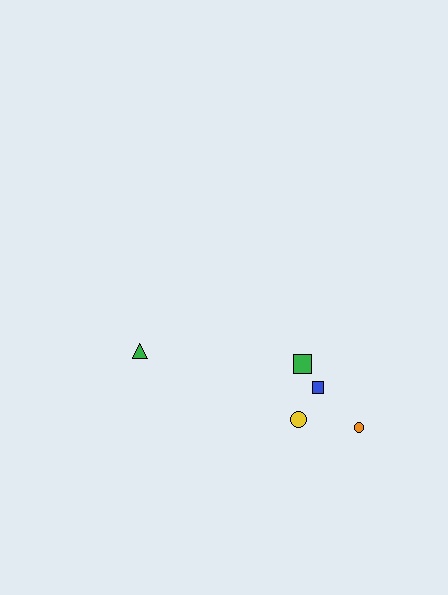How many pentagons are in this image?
There are no pentagons.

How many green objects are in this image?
There are 2 green objects.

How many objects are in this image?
There are 5 objects.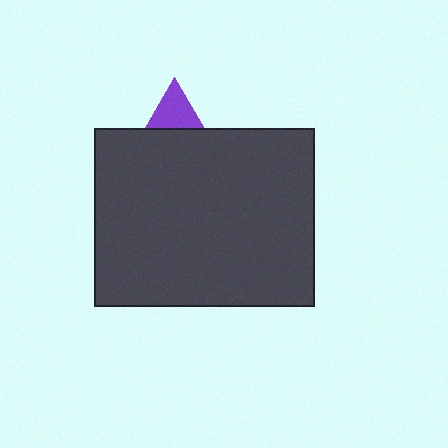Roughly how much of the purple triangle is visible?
A small part of it is visible (roughly 30%).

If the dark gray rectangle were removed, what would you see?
You would see the complete purple triangle.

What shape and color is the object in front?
The object in front is a dark gray rectangle.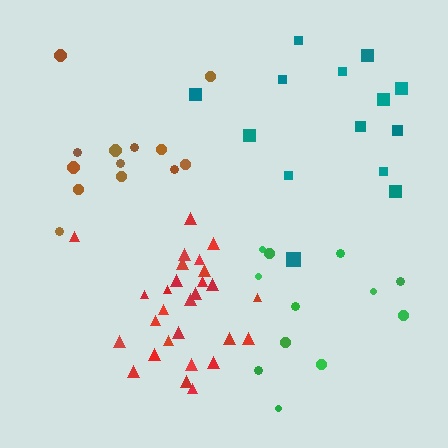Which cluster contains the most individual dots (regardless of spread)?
Red (30).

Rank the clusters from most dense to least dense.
red, brown, teal, green.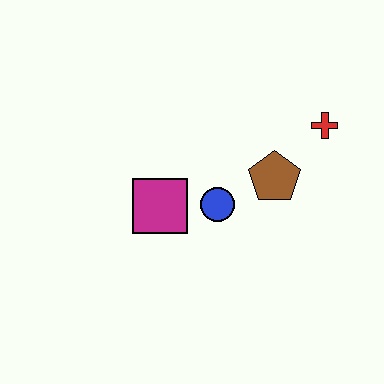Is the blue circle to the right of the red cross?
No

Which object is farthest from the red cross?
The magenta square is farthest from the red cross.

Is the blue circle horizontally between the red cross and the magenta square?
Yes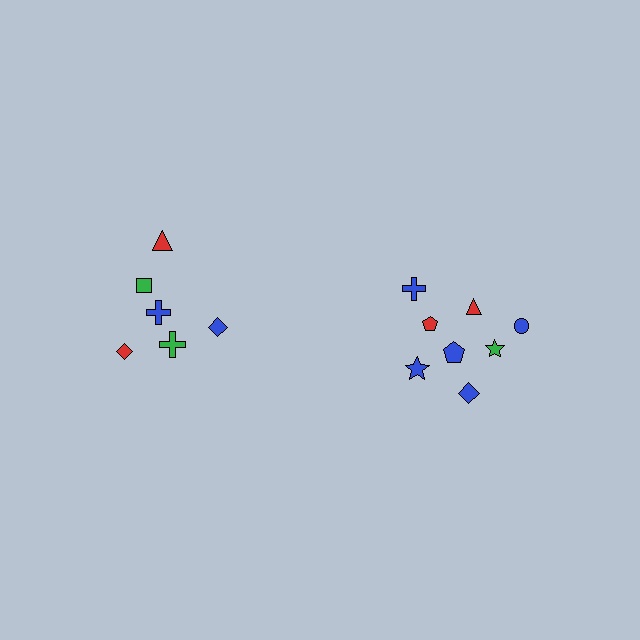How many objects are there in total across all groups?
There are 14 objects.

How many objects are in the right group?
There are 8 objects.